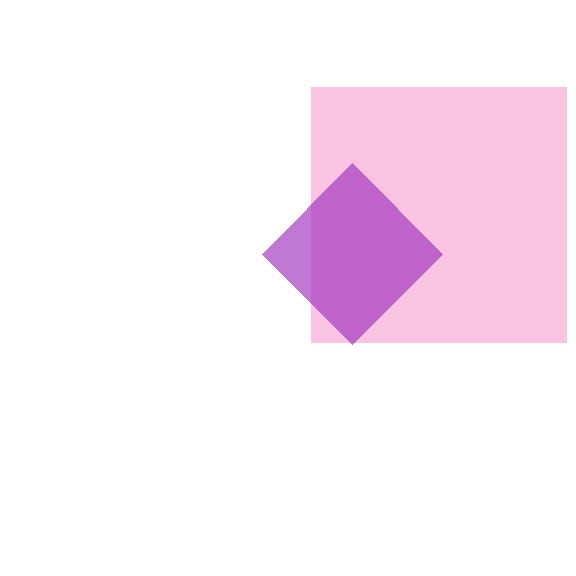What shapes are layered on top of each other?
The layered shapes are: a pink square, a purple diamond.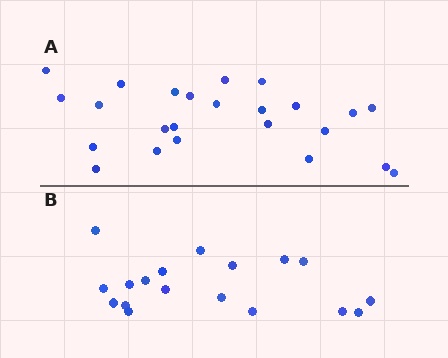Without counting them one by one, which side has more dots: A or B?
Region A (the top region) has more dots.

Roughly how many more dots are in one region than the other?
Region A has about 6 more dots than region B.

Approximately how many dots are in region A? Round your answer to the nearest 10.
About 20 dots. (The exact count is 24, which rounds to 20.)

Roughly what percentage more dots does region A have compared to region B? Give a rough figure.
About 35% more.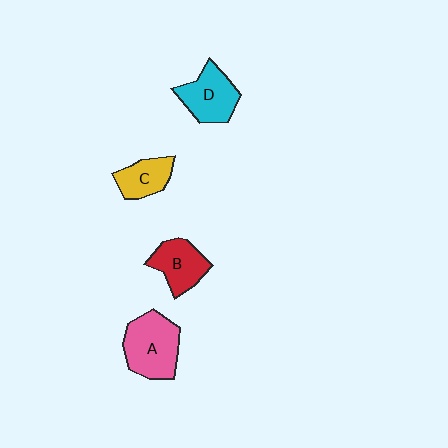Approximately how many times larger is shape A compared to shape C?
Approximately 1.7 times.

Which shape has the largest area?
Shape A (pink).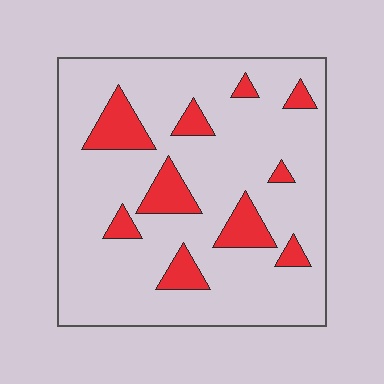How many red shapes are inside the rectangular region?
10.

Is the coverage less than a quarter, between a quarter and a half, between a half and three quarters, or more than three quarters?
Less than a quarter.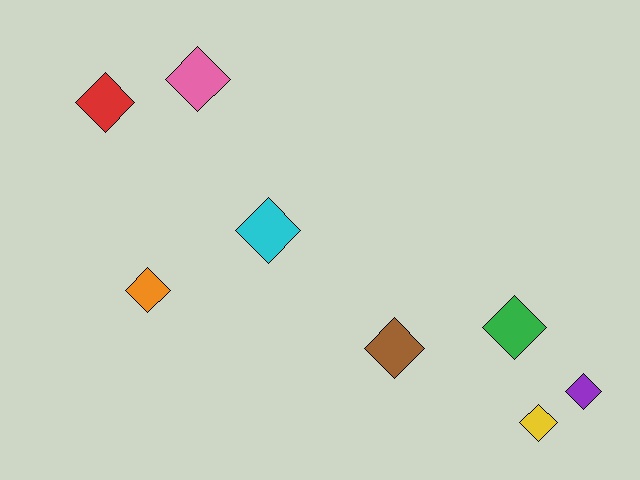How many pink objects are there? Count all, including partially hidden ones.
There is 1 pink object.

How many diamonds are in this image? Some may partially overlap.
There are 8 diamonds.